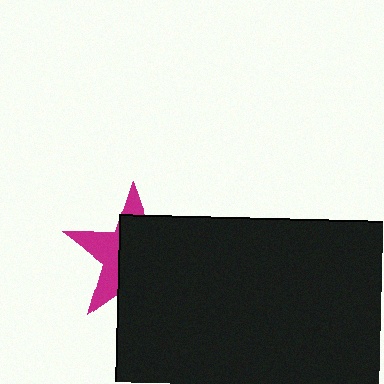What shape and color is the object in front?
The object in front is a black rectangle.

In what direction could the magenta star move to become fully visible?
The magenta star could move left. That would shift it out from behind the black rectangle entirely.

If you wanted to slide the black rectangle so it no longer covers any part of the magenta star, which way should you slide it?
Slide it right — that is the most direct way to separate the two shapes.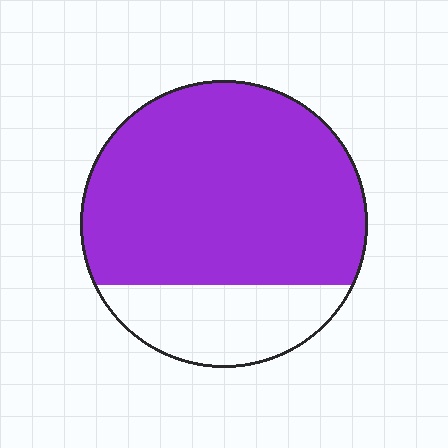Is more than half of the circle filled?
Yes.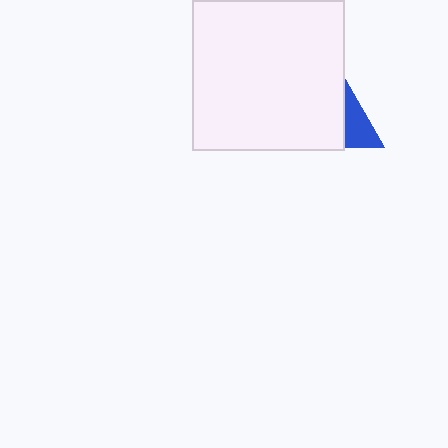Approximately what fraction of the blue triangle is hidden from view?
Roughly 66% of the blue triangle is hidden behind the white square.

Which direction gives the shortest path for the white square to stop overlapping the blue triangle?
Moving left gives the shortest separation.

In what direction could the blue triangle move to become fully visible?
The blue triangle could move right. That would shift it out from behind the white square entirely.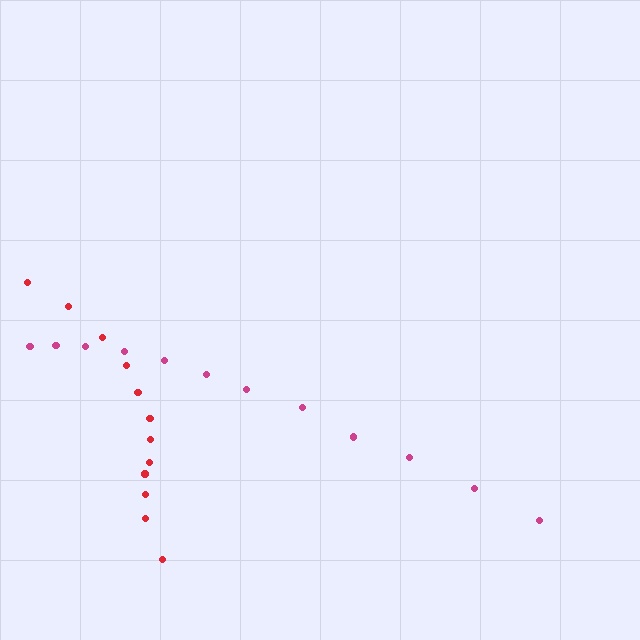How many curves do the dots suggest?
There are 2 distinct paths.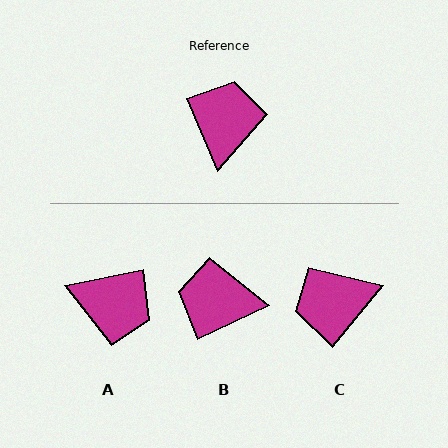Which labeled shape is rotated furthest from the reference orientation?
C, about 117 degrees away.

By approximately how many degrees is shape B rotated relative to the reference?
Approximately 92 degrees counter-clockwise.